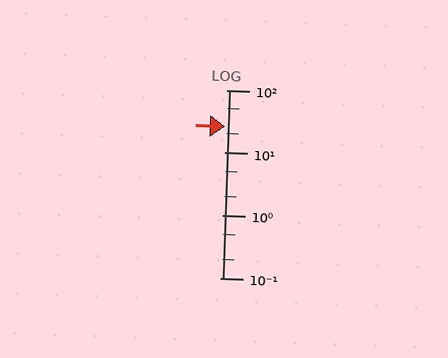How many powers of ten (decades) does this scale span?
The scale spans 3 decades, from 0.1 to 100.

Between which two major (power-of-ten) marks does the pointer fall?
The pointer is between 10 and 100.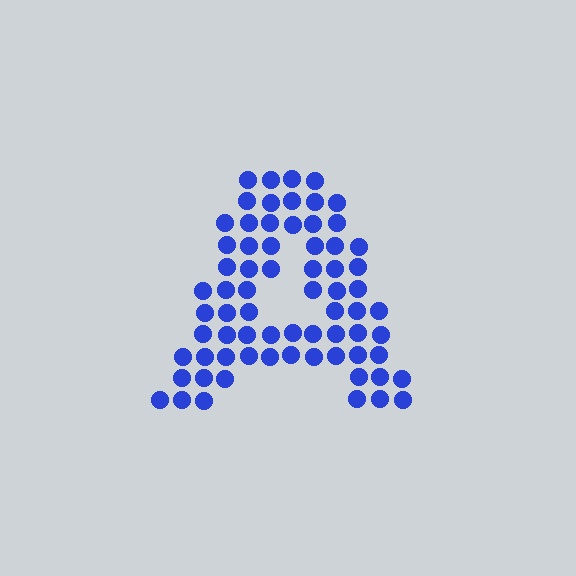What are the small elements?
The small elements are circles.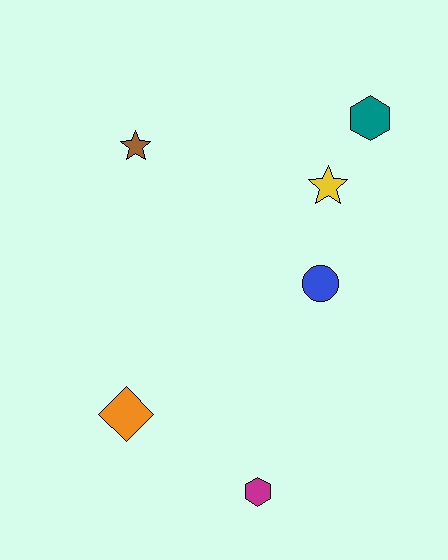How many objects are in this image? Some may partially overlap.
There are 6 objects.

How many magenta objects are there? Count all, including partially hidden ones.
There is 1 magenta object.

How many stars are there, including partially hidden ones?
There are 2 stars.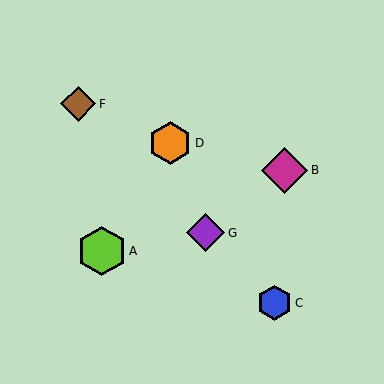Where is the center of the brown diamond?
The center of the brown diamond is at (78, 104).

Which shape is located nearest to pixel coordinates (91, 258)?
The lime hexagon (labeled A) at (102, 251) is nearest to that location.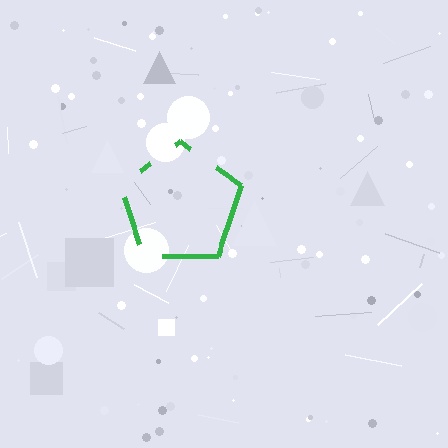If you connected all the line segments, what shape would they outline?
They would outline a pentagon.